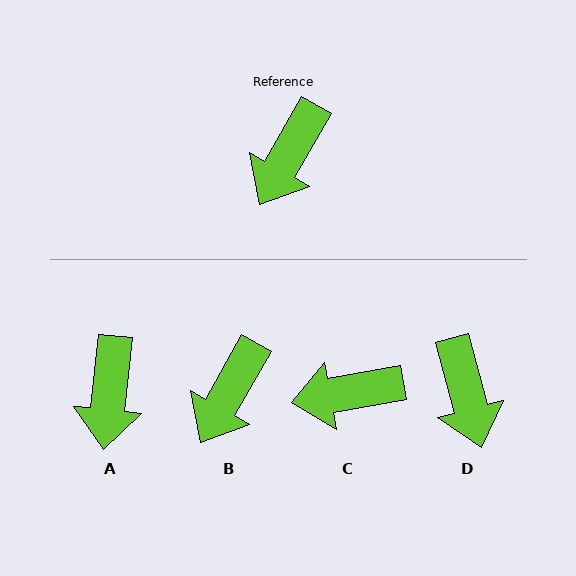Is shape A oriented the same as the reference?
No, it is off by about 24 degrees.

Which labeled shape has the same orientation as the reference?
B.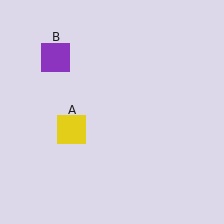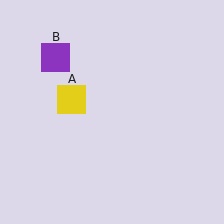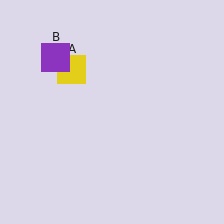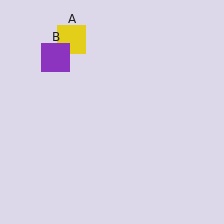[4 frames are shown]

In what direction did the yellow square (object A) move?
The yellow square (object A) moved up.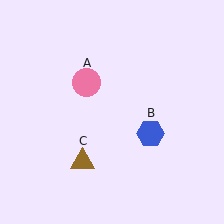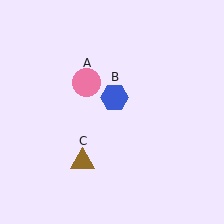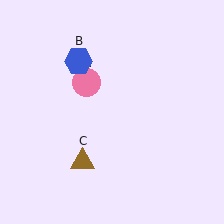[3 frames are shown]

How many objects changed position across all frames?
1 object changed position: blue hexagon (object B).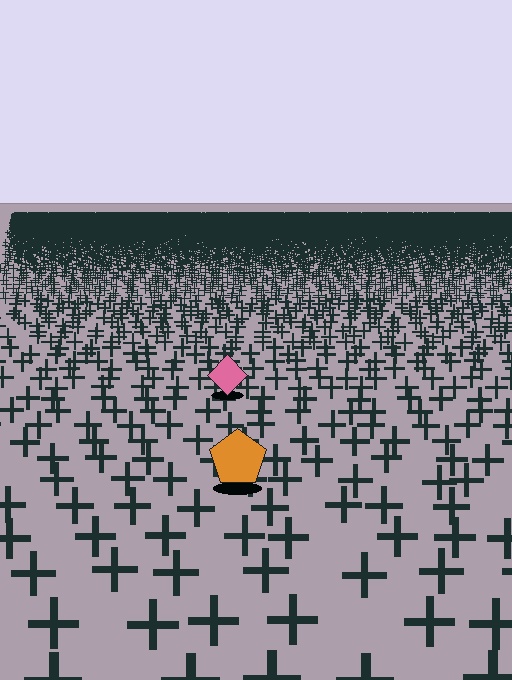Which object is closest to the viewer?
The orange pentagon is closest. The texture marks near it are larger and more spread out.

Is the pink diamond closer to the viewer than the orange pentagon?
No. The orange pentagon is closer — you can tell from the texture gradient: the ground texture is coarser near it.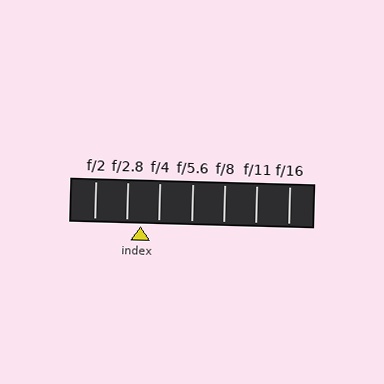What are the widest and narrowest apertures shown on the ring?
The widest aperture shown is f/2 and the narrowest is f/16.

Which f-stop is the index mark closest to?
The index mark is closest to f/2.8.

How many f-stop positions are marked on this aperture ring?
There are 7 f-stop positions marked.